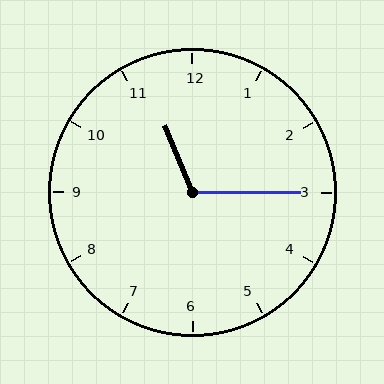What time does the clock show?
11:15.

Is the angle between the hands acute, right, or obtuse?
It is obtuse.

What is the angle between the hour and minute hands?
Approximately 112 degrees.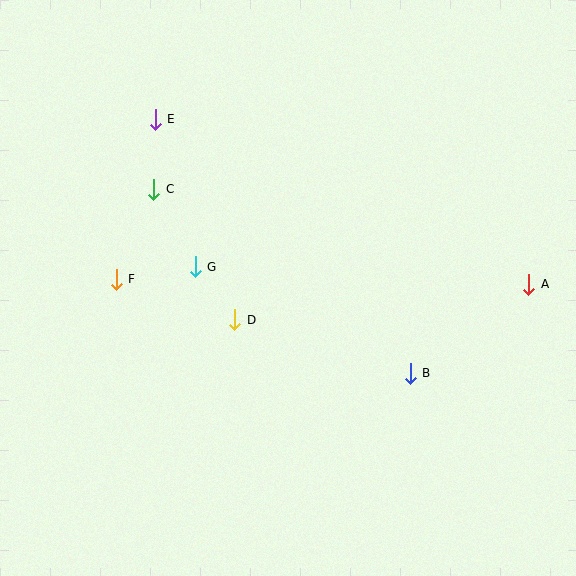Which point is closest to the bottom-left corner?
Point F is closest to the bottom-left corner.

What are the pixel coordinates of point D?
Point D is at (235, 320).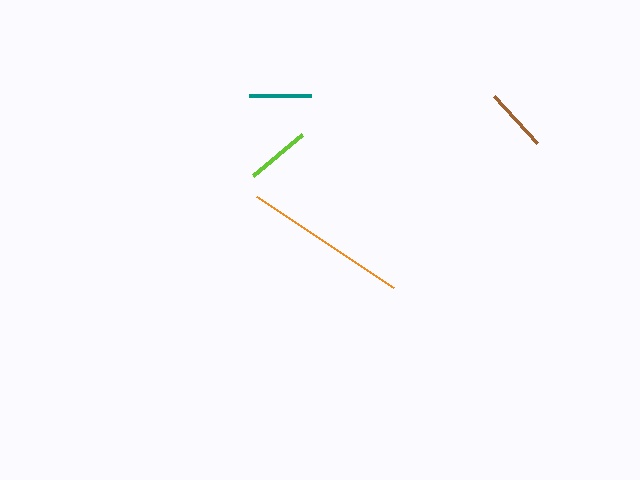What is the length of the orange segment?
The orange segment is approximately 164 pixels long.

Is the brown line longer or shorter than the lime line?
The lime line is longer than the brown line.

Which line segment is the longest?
The orange line is the longest at approximately 164 pixels.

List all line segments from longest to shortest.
From longest to shortest: orange, lime, brown, teal.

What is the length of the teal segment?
The teal segment is approximately 62 pixels long.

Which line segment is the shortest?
The teal line is the shortest at approximately 62 pixels.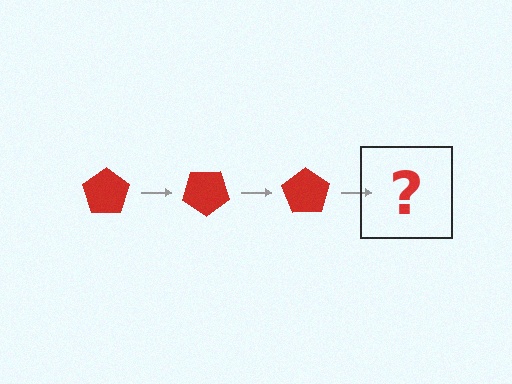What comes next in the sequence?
The next element should be a red pentagon rotated 105 degrees.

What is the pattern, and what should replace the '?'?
The pattern is that the pentagon rotates 35 degrees each step. The '?' should be a red pentagon rotated 105 degrees.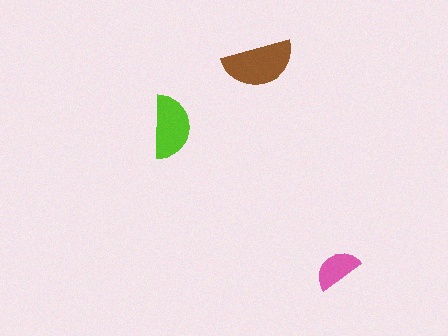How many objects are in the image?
There are 3 objects in the image.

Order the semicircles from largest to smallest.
the brown one, the lime one, the pink one.